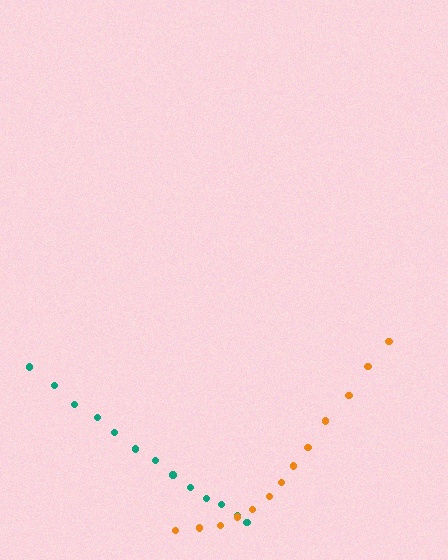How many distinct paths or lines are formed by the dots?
There are 2 distinct paths.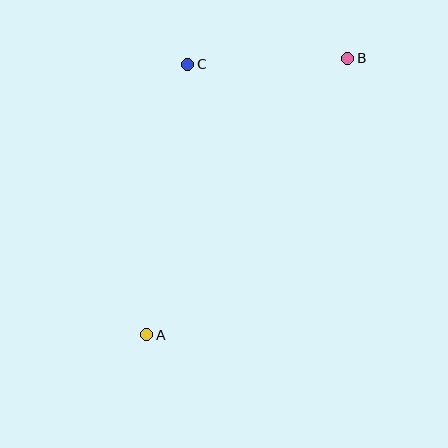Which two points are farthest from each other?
Points A and B are farthest from each other.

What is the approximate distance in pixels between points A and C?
The distance between A and C is approximately 274 pixels.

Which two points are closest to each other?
Points B and C are closest to each other.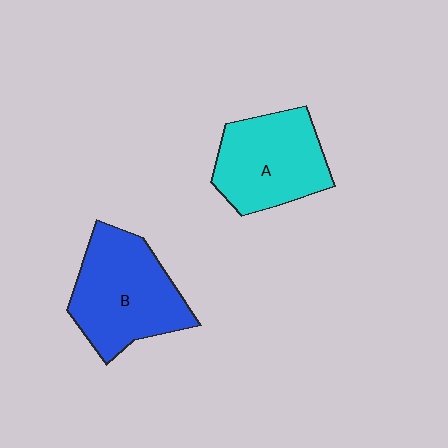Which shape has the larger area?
Shape B (blue).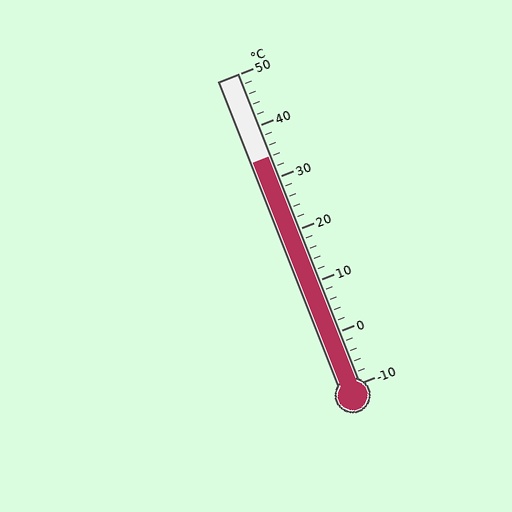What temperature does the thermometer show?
The thermometer shows approximately 34°C.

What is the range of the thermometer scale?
The thermometer scale ranges from -10°C to 50°C.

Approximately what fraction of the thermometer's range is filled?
The thermometer is filled to approximately 75% of its range.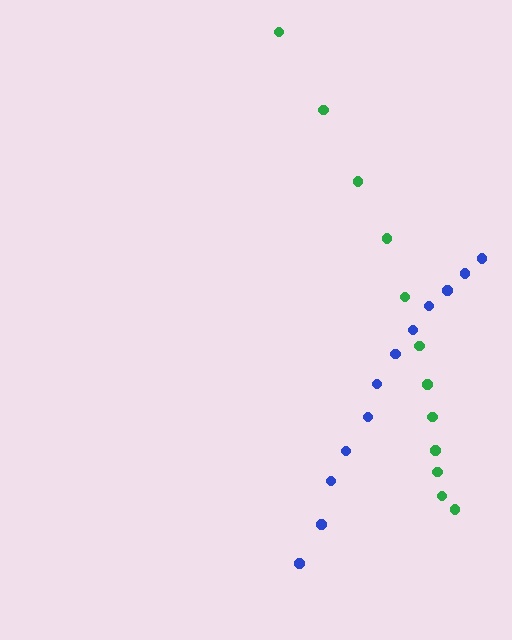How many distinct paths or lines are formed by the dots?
There are 2 distinct paths.